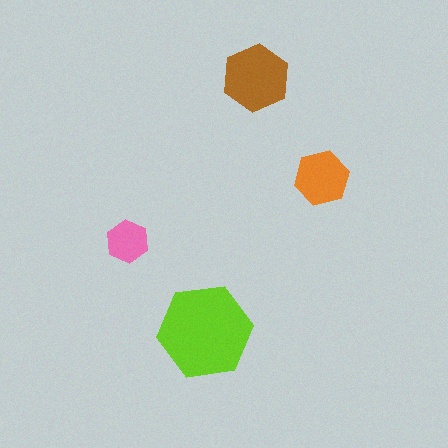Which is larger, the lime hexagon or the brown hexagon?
The lime one.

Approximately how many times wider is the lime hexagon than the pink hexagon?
About 2 times wider.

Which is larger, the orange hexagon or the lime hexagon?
The lime one.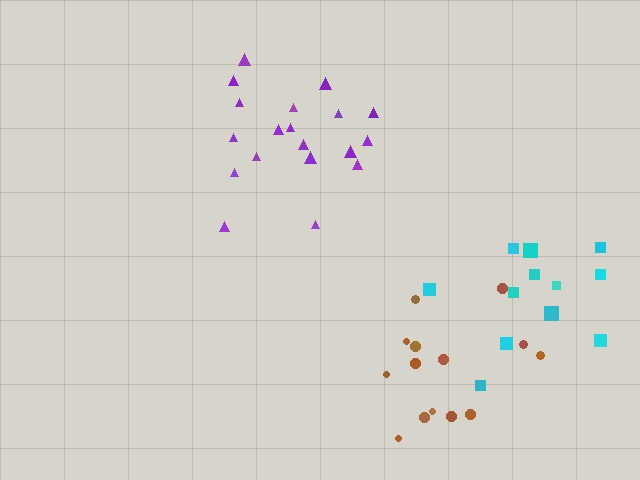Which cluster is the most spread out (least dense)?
Cyan.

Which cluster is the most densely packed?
Purple.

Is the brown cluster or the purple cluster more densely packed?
Purple.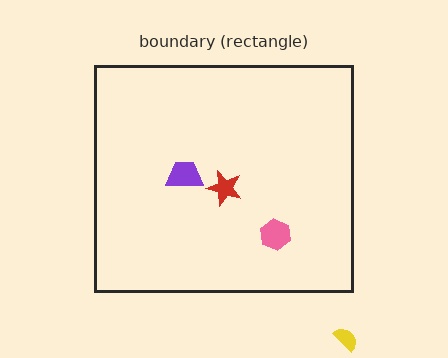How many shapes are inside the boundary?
3 inside, 1 outside.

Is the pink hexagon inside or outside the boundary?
Inside.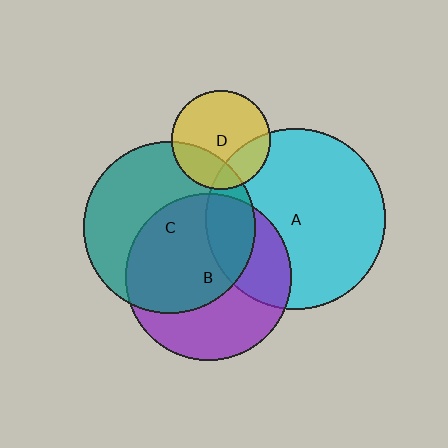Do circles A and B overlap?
Yes.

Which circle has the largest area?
Circle A (cyan).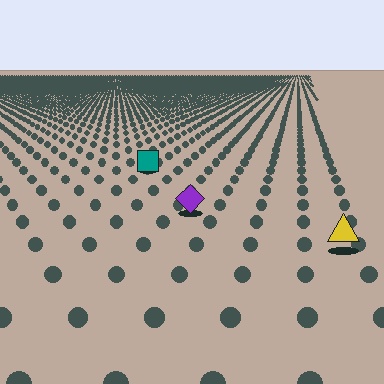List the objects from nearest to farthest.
From nearest to farthest: the yellow triangle, the purple diamond, the teal square.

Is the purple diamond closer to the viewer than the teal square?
Yes. The purple diamond is closer — you can tell from the texture gradient: the ground texture is coarser near it.